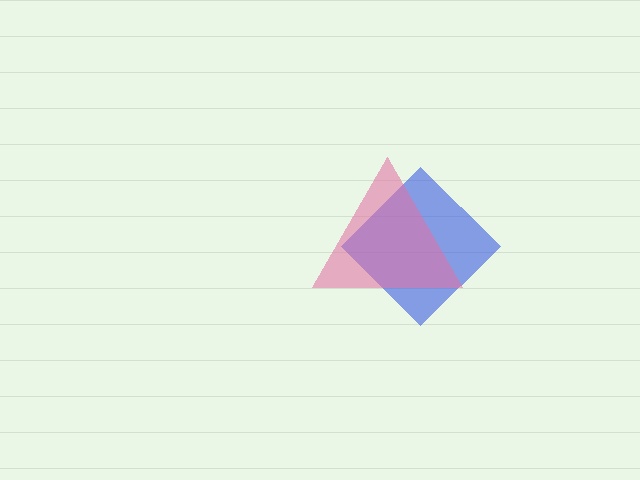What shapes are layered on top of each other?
The layered shapes are: a blue diamond, a pink triangle.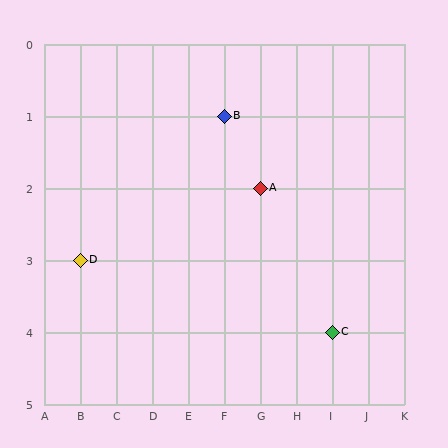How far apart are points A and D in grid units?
Points A and D are 5 columns and 1 row apart (about 5.1 grid units diagonally).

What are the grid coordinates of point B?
Point B is at grid coordinates (F, 1).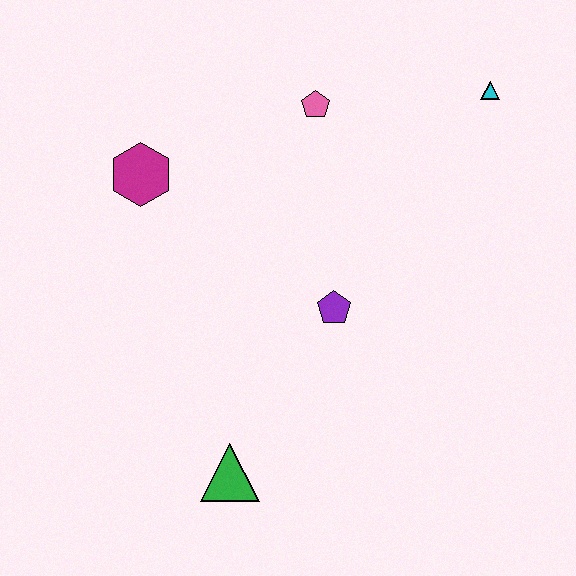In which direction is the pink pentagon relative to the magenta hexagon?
The pink pentagon is to the right of the magenta hexagon.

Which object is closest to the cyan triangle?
The pink pentagon is closest to the cyan triangle.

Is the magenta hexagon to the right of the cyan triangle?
No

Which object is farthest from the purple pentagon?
The cyan triangle is farthest from the purple pentagon.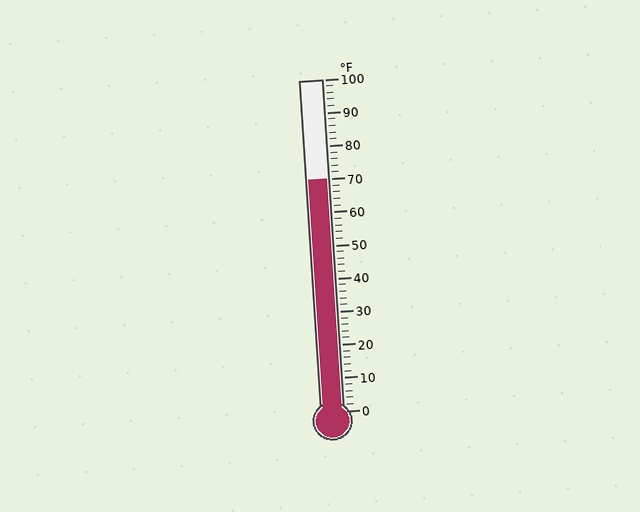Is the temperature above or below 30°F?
The temperature is above 30°F.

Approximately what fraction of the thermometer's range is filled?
The thermometer is filled to approximately 70% of its range.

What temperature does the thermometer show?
The thermometer shows approximately 70°F.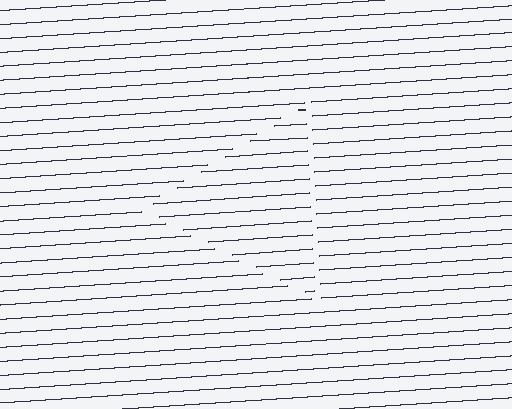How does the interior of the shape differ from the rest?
The interior of the shape contains the same grating, shifted by half a period — the contour is defined by the phase discontinuity where line-ends from the inner and outer gratings abut.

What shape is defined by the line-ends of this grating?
An illusory triangle. The interior of the shape contains the same grating, shifted by half a period — the contour is defined by the phase discontinuity where line-ends from the inner and outer gratings abut.